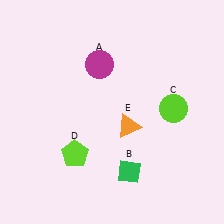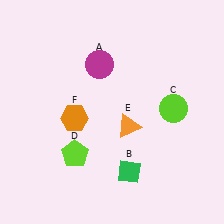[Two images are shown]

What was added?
An orange hexagon (F) was added in Image 2.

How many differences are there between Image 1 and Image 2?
There is 1 difference between the two images.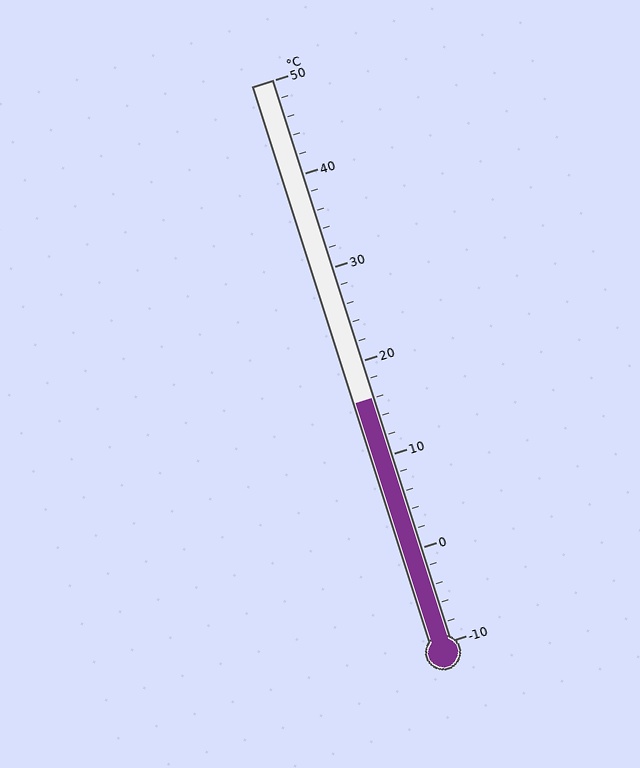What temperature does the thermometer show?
The thermometer shows approximately 16°C.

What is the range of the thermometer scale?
The thermometer scale ranges from -10°C to 50°C.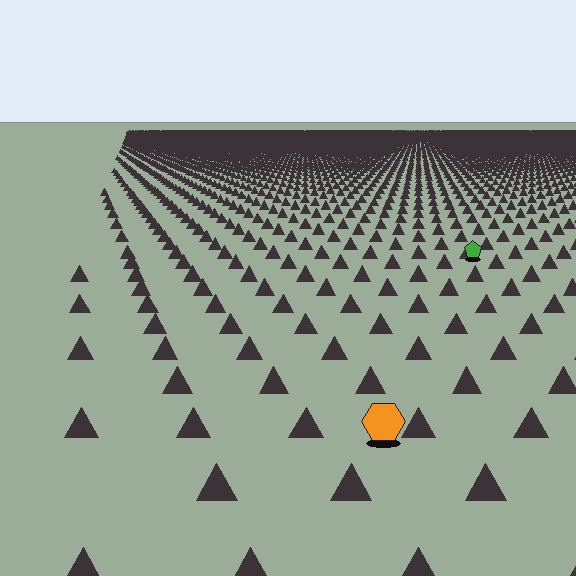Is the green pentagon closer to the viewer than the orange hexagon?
No. The orange hexagon is closer — you can tell from the texture gradient: the ground texture is coarser near it.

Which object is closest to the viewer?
The orange hexagon is closest. The texture marks near it are larger and more spread out.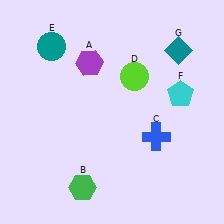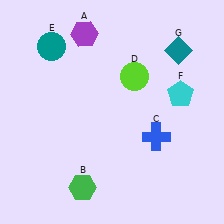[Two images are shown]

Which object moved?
The purple hexagon (A) moved up.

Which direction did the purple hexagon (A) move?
The purple hexagon (A) moved up.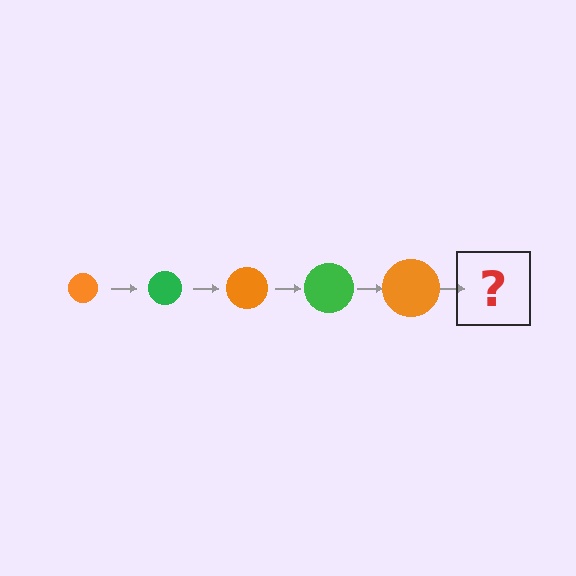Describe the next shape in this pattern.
It should be a green circle, larger than the previous one.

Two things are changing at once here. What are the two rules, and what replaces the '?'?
The two rules are that the circle grows larger each step and the color cycles through orange and green. The '?' should be a green circle, larger than the previous one.